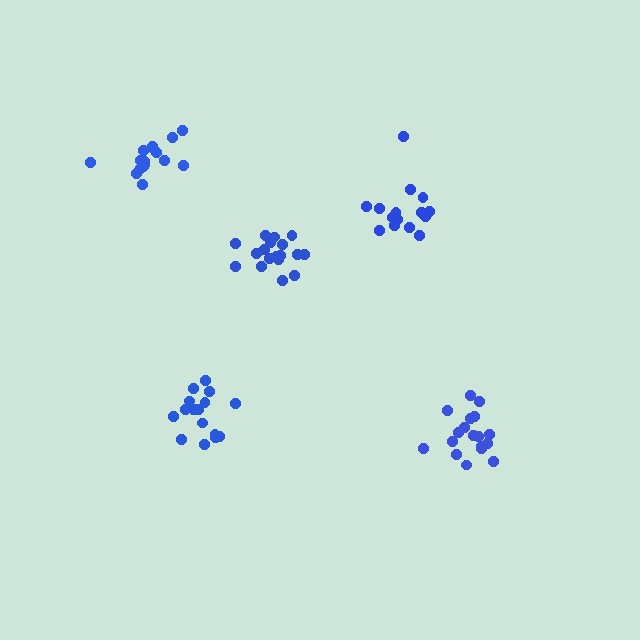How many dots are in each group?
Group 1: 18 dots, Group 2: 16 dots, Group 3: 15 dots, Group 4: 16 dots, Group 5: 18 dots (83 total).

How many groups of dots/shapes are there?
There are 5 groups.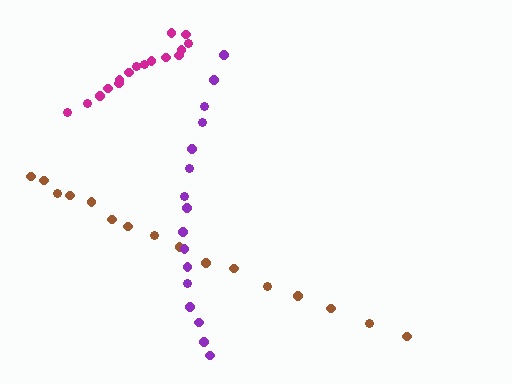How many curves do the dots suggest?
There are 3 distinct paths.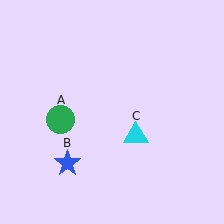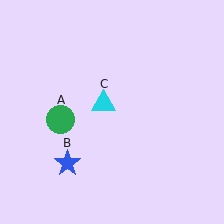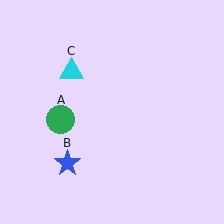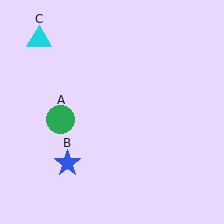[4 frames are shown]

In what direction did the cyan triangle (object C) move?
The cyan triangle (object C) moved up and to the left.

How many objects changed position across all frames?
1 object changed position: cyan triangle (object C).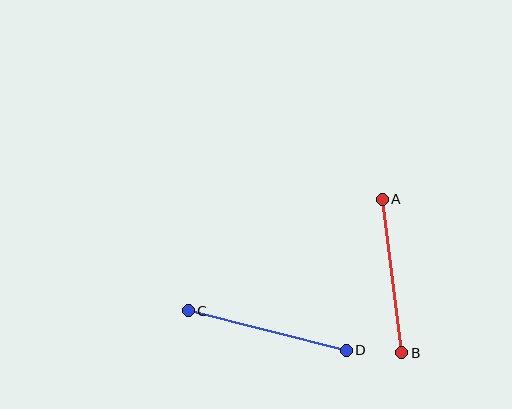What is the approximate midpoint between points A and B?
The midpoint is at approximately (392, 276) pixels.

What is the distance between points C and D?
The distance is approximately 163 pixels.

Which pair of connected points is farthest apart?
Points C and D are farthest apart.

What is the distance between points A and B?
The distance is approximately 155 pixels.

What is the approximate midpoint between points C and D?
The midpoint is at approximately (267, 330) pixels.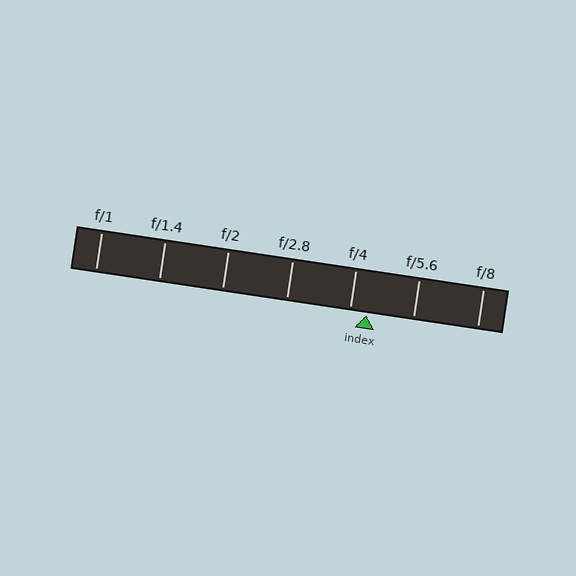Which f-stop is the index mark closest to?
The index mark is closest to f/4.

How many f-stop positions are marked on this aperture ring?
There are 7 f-stop positions marked.